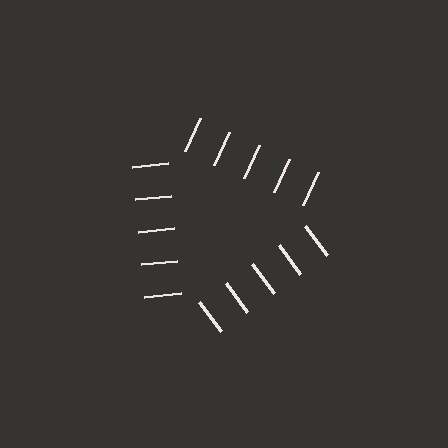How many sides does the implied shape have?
3 sides — the line-ends trace a triangle.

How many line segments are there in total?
15 — 5 along each of the 3 edges.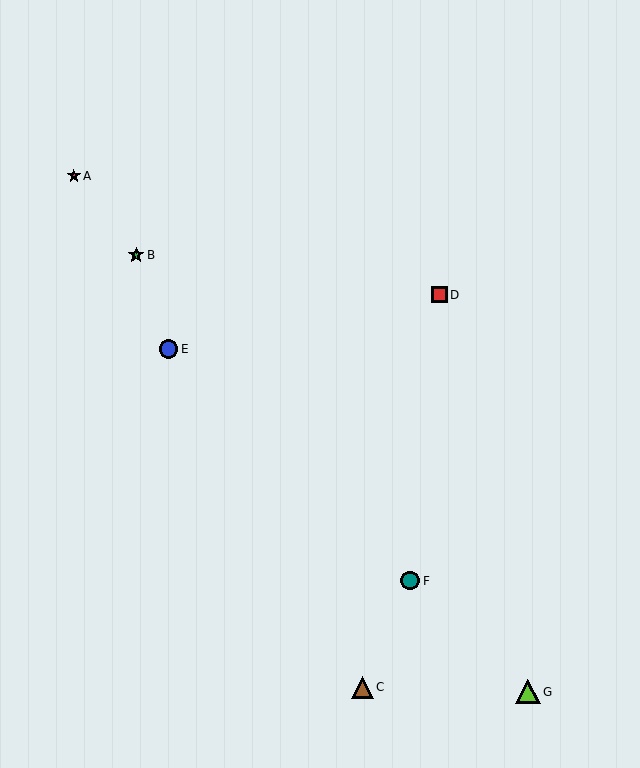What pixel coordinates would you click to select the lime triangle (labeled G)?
Click at (528, 692) to select the lime triangle G.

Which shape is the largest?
The lime triangle (labeled G) is the largest.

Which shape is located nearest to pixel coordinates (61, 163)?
The magenta star (labeled A) at (74, 176) is nearest to that location.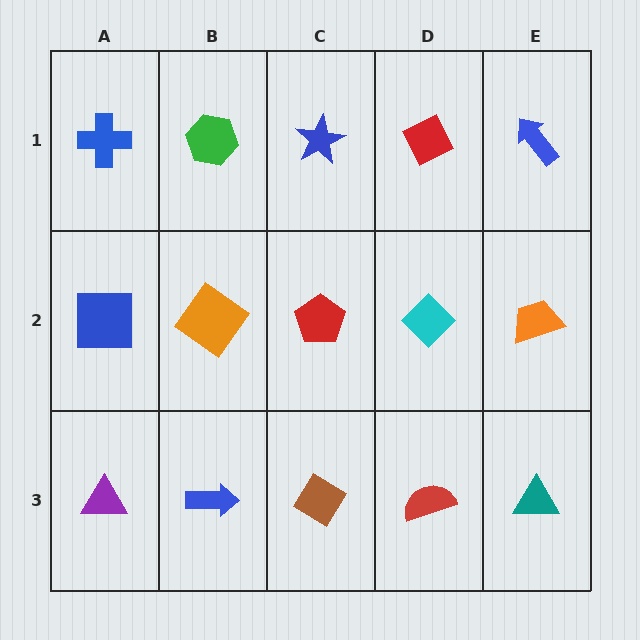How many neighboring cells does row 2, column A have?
3.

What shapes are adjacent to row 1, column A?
A blue square (row 2, column A), a green hexagon (row 1, column B).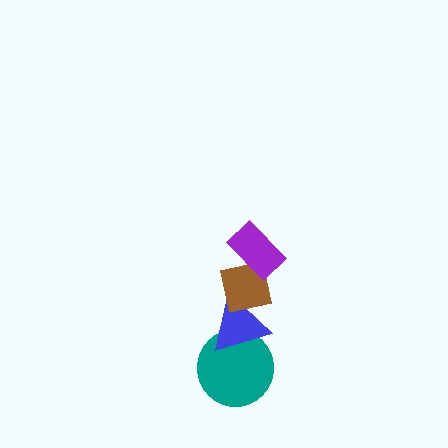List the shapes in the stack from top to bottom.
From top to bottom: the purple rectangle, the brown square, the blue triangle, the teal circle.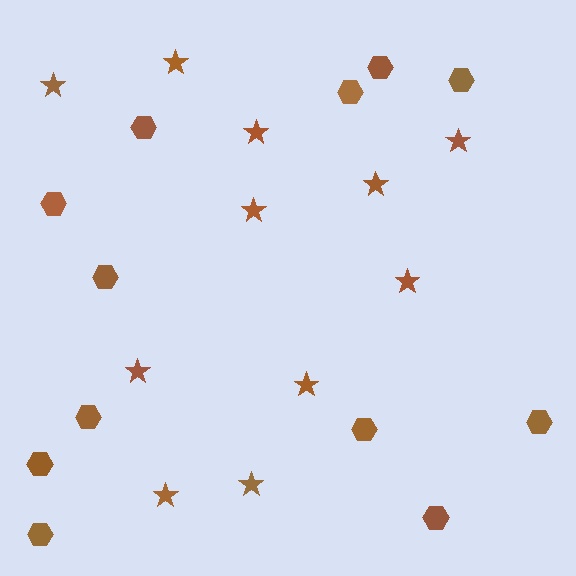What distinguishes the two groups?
There are 2 groups: one group of stars (11) and one group of hexagons (12).